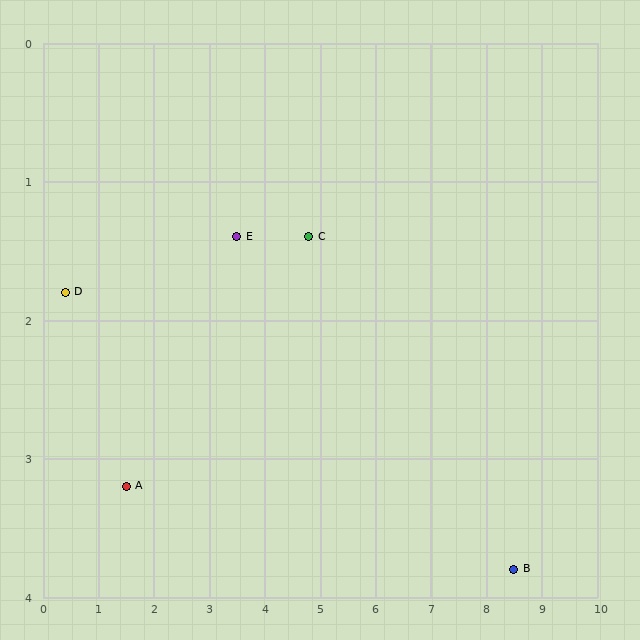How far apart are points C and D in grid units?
Points C and D are about 4.4 grid units apart.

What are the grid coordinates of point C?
Point C is at approximately (4.8, 1.4).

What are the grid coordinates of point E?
Point E is at approximately (3.5, 1.4).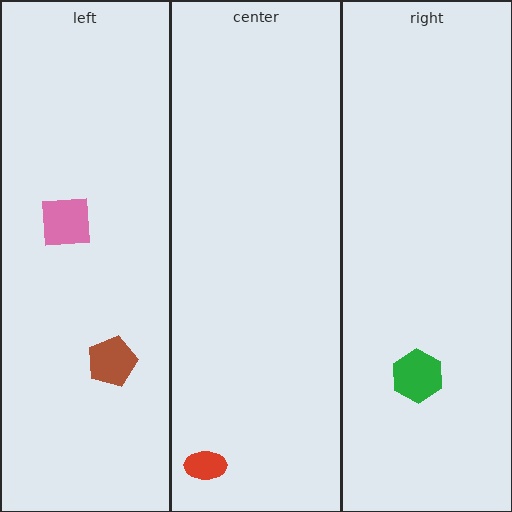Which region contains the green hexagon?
The right region.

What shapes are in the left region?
The pink square, the brown pentagon.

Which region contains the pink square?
The left region.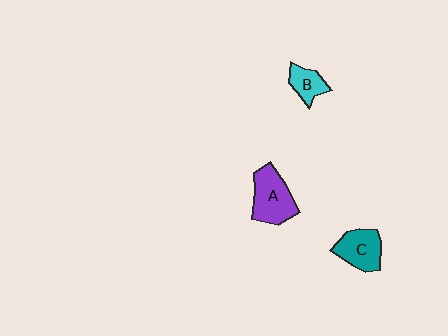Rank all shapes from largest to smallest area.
From largest to smallest: A (purple), C (teal), B (cyan).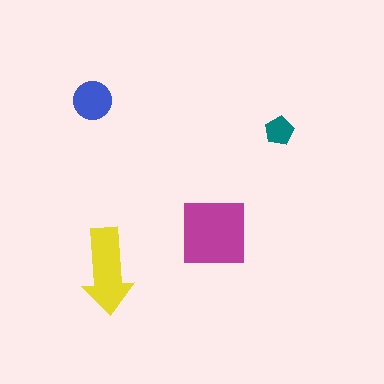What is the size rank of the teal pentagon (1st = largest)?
4th.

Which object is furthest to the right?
The teal pentagon is rightmost.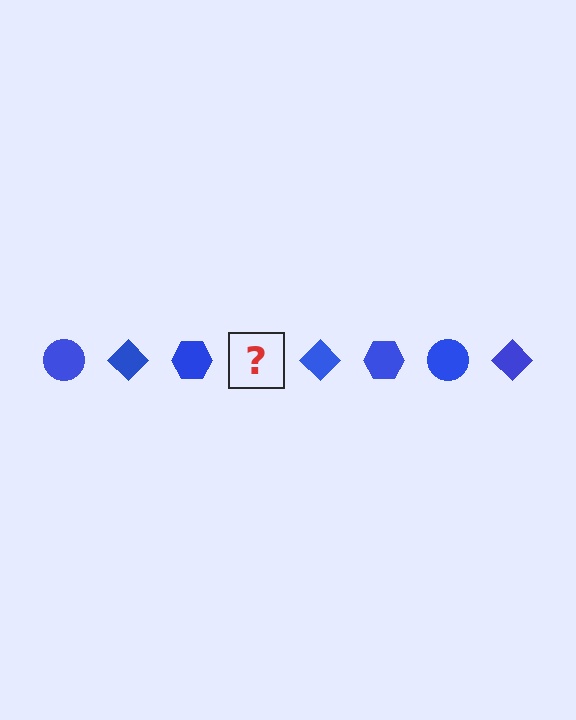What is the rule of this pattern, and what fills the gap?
The rule is that the pattern cycles through circle, diamond, hexagon shapes in blue. The gap should be filled with a blue circle.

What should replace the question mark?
The question mark should be replaced with a blue circle.